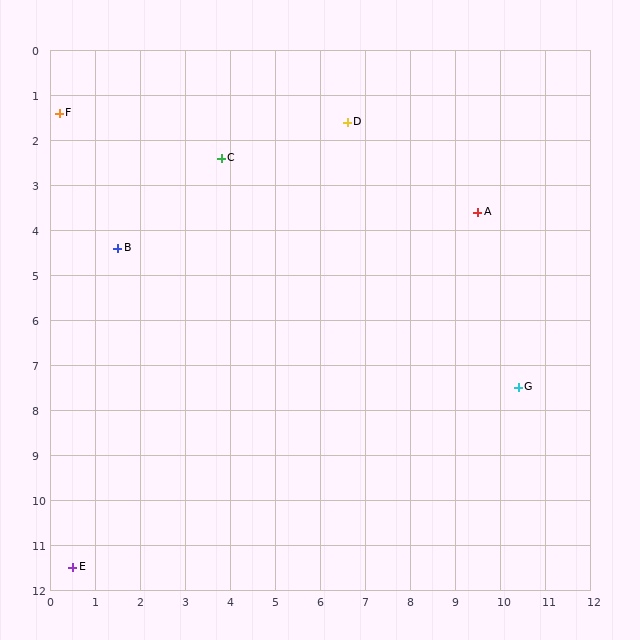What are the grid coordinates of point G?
Point G is at approximately (10.4, 7.5).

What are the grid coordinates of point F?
Point F is at approximately (0.2, 1.4).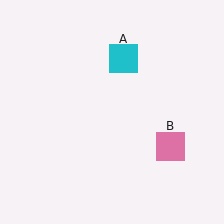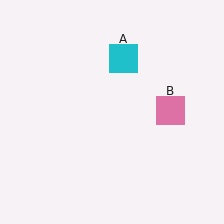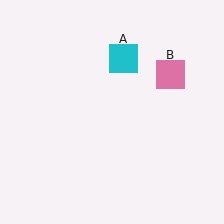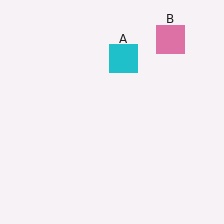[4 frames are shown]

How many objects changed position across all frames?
1 object changed position: pink square (object B).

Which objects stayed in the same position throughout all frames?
Cyan square (object A) remained stationary.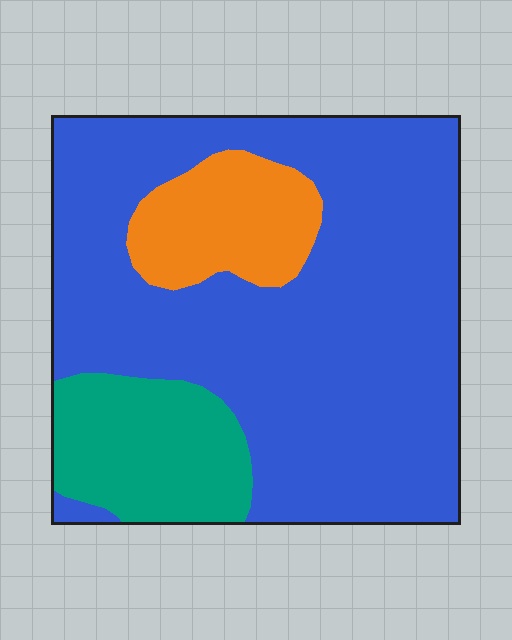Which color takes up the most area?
Blue, at roughly 70%.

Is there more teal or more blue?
Blue.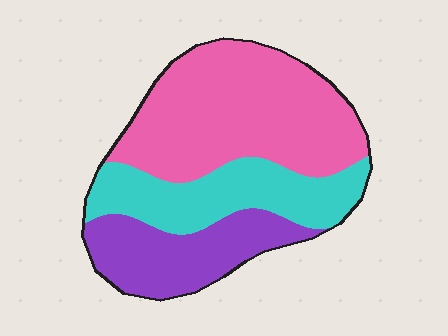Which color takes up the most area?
Pink, at roughly 50%.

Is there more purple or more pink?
Pink.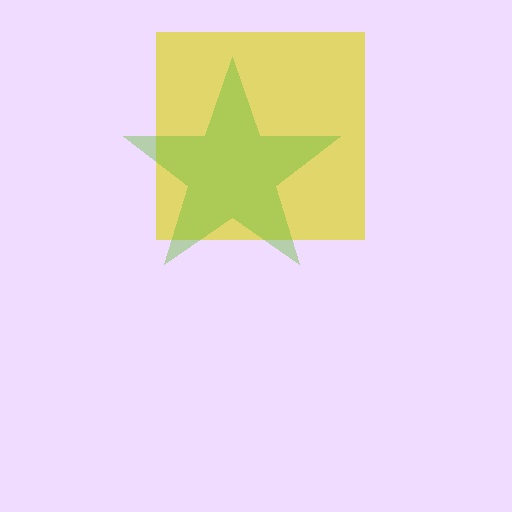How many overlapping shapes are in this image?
There are 2 overlapping shapes in the image.